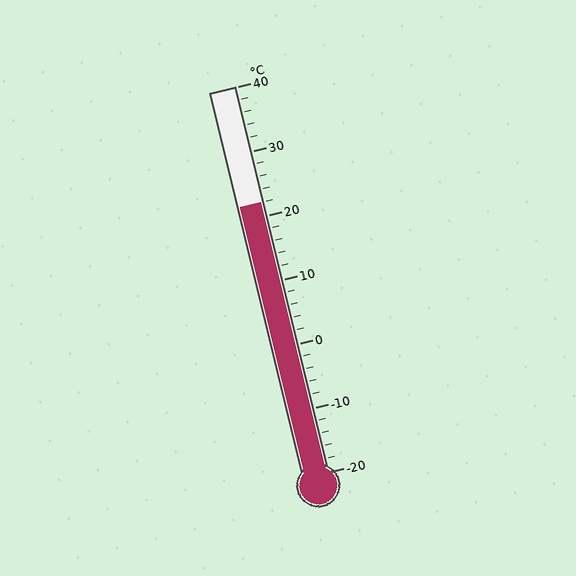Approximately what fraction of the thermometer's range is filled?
The thermometer is filled to approximately 70% of its range.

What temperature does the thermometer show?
The thermometer shows approximately 22°C.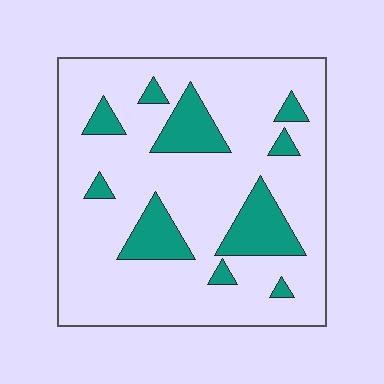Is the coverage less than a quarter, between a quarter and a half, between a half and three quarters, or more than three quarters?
Less than a quarter.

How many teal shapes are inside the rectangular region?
10.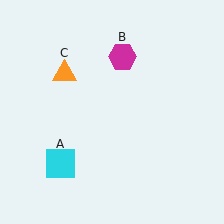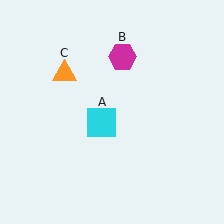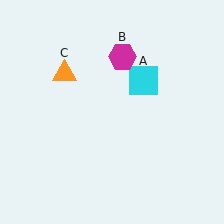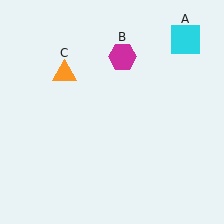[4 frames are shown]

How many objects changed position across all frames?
1 object changed position: cyan square (object A).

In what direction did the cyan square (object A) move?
The cyan square (object A) moved up and to the right.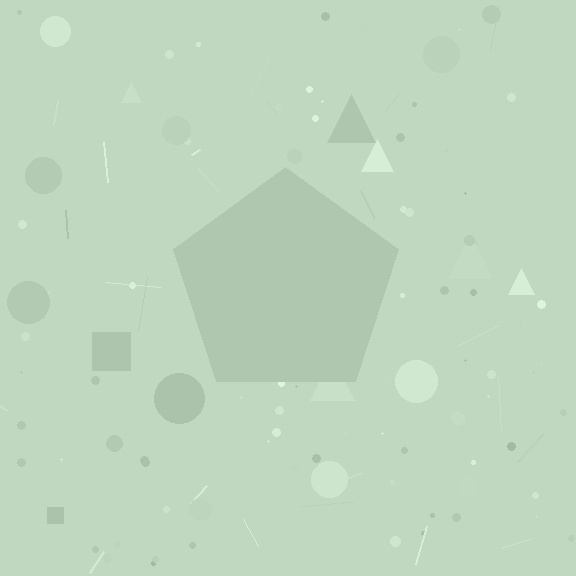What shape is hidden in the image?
A pentagon is hidden in the image.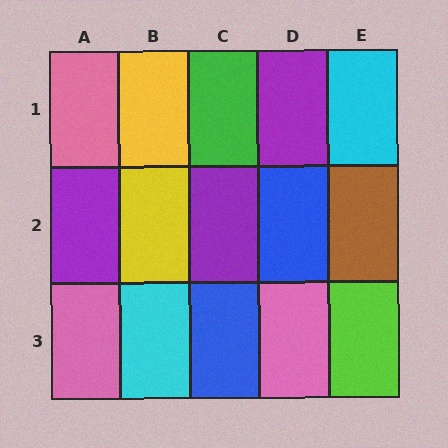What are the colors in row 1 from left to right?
Pink, yellow, green, purple, cyan.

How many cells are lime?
1 cell is lime.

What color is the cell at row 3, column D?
Pink.